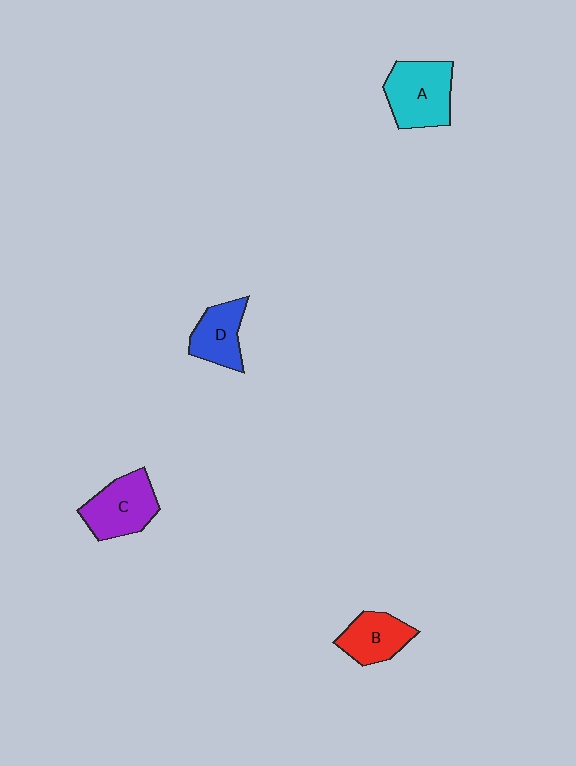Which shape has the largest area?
Shape A (cyan).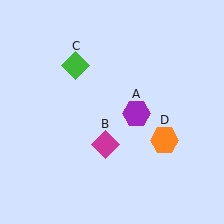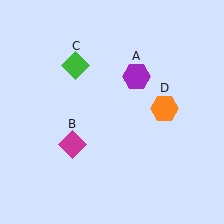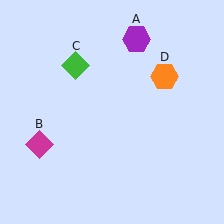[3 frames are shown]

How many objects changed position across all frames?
3 objects changed position: purple hexagon (object A), magenta diamond (object B), orange hexagon (object D).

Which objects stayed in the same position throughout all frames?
Green diamond (object C) remained stationary.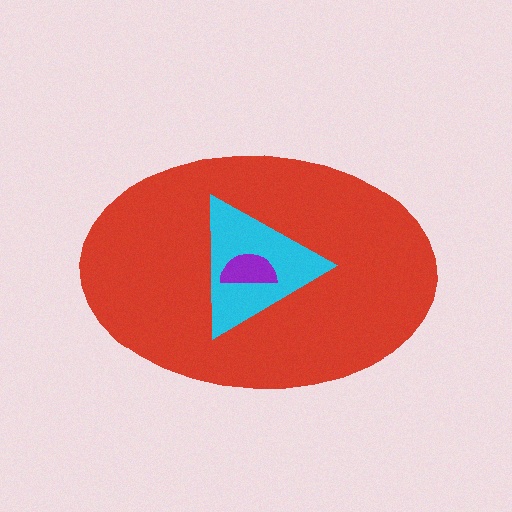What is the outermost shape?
The red ellipse.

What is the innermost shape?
The purple semicircle.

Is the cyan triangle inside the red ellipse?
Yes.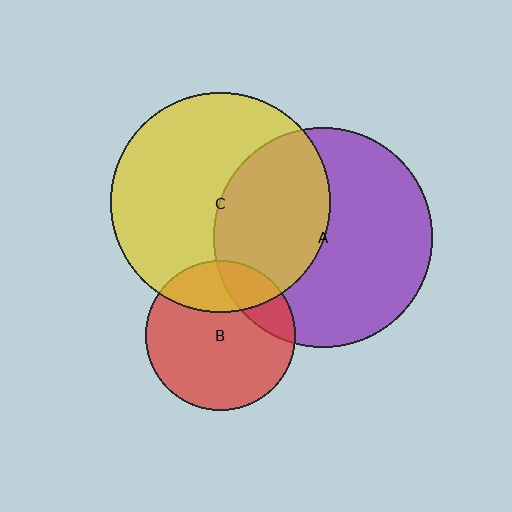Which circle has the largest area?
Circle C (yellow).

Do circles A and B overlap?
Yes.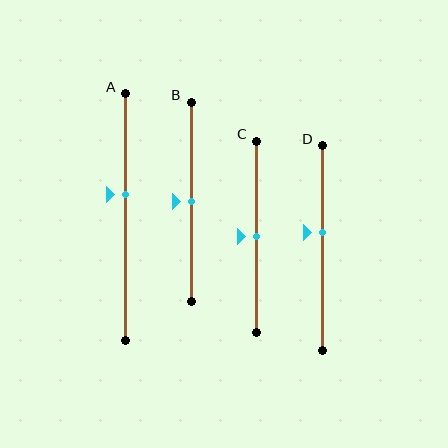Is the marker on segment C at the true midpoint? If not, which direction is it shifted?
Yes, the marker on segment C is at the true midpoint.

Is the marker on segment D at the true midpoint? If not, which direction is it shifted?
No, the marker on segment D is shifted upward by about 7% of the segment length.